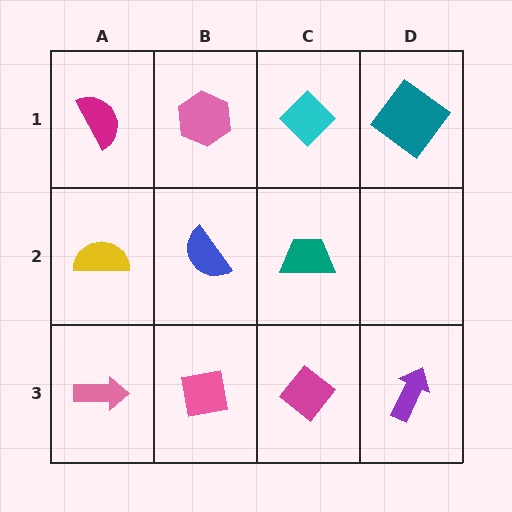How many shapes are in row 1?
4 shapes.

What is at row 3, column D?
A purple arrow.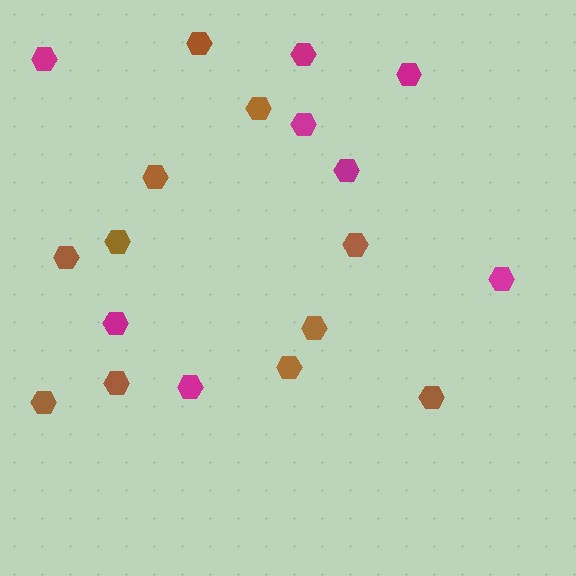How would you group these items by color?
There are 2 groups: one group of magenta hexagons (8) and one group of brown hexagons (11).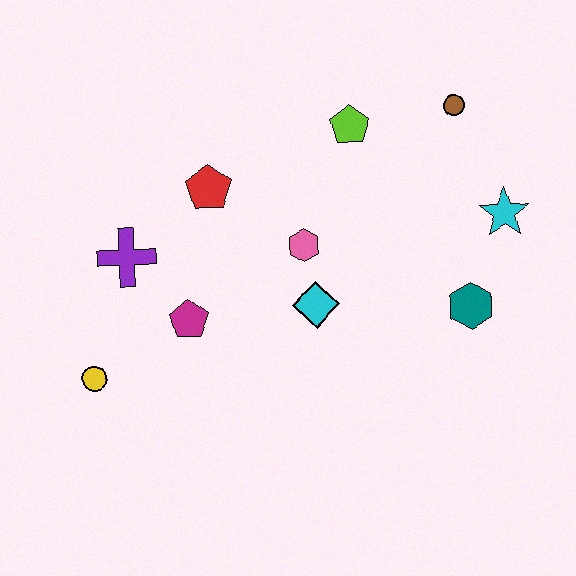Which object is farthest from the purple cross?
The cyan star is farthest from the purple cross.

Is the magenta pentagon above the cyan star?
No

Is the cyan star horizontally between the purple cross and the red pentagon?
No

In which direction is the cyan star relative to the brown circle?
The cyan star is below the brown circle.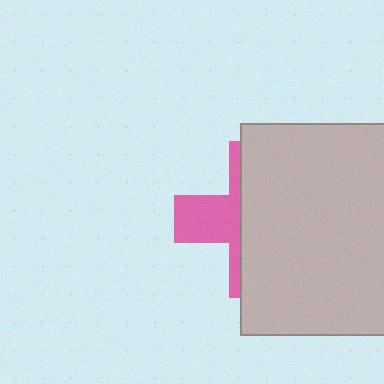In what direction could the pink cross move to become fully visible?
The pink cross could move left. That would shift it out from behind the light gray rectangle entirely.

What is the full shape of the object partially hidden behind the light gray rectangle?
The partially hidden object is a pink cross.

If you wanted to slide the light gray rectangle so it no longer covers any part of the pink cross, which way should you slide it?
Slide it right — that is the most direct way to separate the two shapes.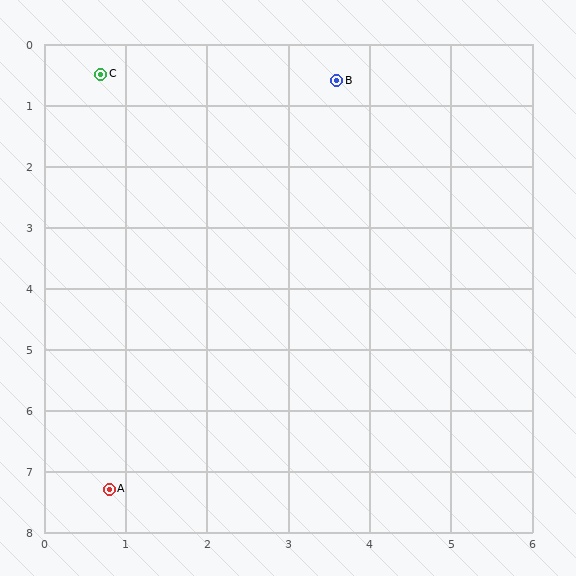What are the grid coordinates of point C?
Point C is at approximately (0.7, 0.5).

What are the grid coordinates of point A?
Point A is at approximately (0.8, 7.3).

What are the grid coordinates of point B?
Point B is at approximately (3.6, 0.6).